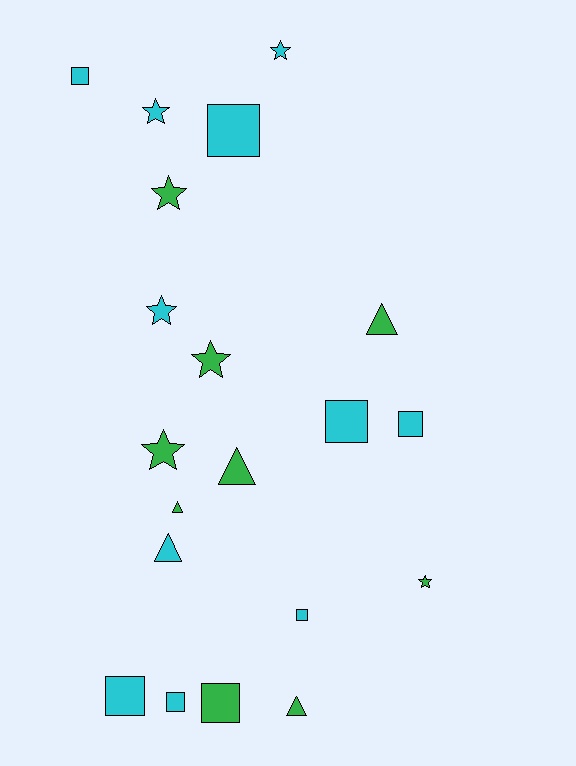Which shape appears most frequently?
Square, with 8 objects.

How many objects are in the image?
There are 20 objects.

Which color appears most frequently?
Cyan, with 11 objects.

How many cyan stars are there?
There are 3 cyan stars.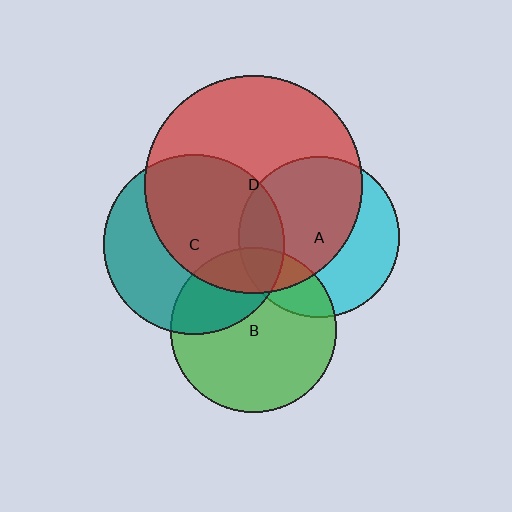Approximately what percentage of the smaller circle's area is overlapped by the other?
Approximately 20%.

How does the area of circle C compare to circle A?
Approximately 1.3 times.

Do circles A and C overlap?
Yes.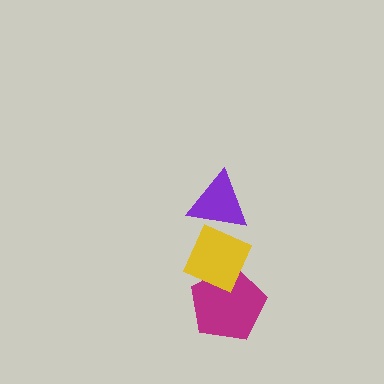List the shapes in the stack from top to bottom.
From top to bottom: the purple triangle, the yellow diamond, the magenta pentagon.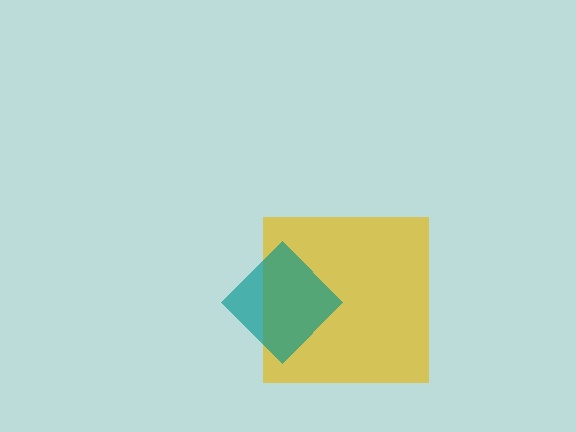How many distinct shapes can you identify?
There are 2 distinct shapes: a yellow square, a teal diamond.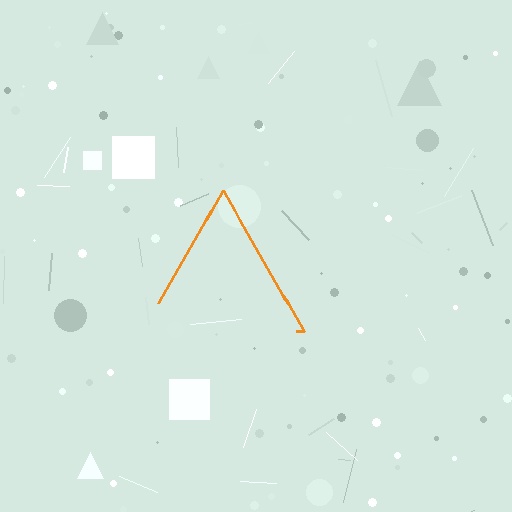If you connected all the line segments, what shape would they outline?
They would outline a triangle.